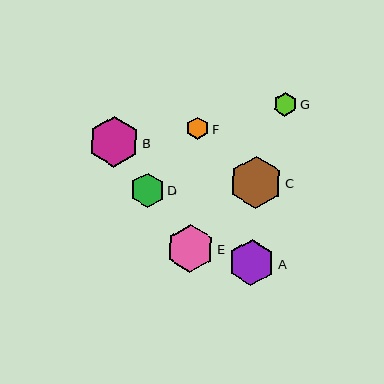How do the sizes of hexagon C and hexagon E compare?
Hexagon C and hexagon E are approximately the same size.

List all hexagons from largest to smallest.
From largest to smallest: C, B, E, A, D, G, F.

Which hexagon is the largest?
Hexagon C is the largest with a size of approximately 53 pixels.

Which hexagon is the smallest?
Hexagon F is the smallest with a size of approximately 22 pixels.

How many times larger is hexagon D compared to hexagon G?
Hexagon D is approximately 1.5 times the size of hexagon G.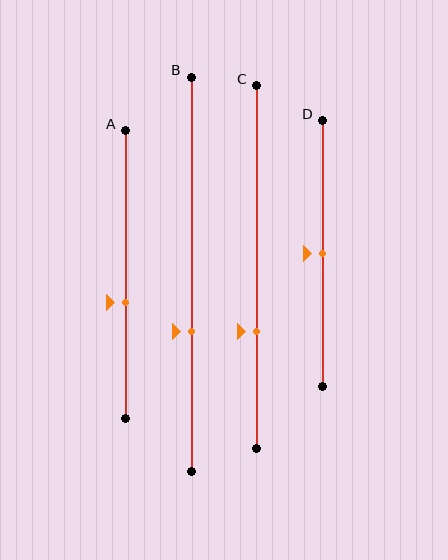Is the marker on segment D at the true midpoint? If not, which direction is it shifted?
Yes, the marker on segment D is at the true midpoint.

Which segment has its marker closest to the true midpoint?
Segment D has its marker closest to the true midpoint.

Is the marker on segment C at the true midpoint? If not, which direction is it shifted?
No, the marker on segment C is shifted downward by about 18% of the segment length.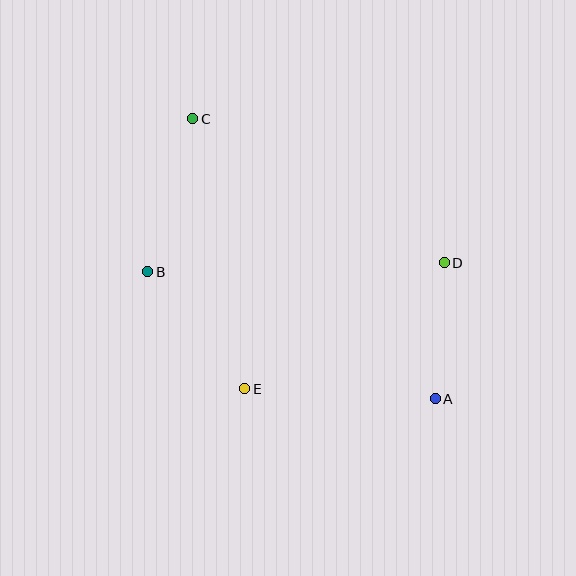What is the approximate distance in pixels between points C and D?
The distance between C and D is approximately 290 pixels.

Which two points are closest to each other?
Points A and D are closest to each other.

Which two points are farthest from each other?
Points A and C are farthest from each other.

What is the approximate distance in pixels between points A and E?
The distance between A and E is approximately 191 pixels.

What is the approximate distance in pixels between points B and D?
The distance between B and D is approximately 297 pixels.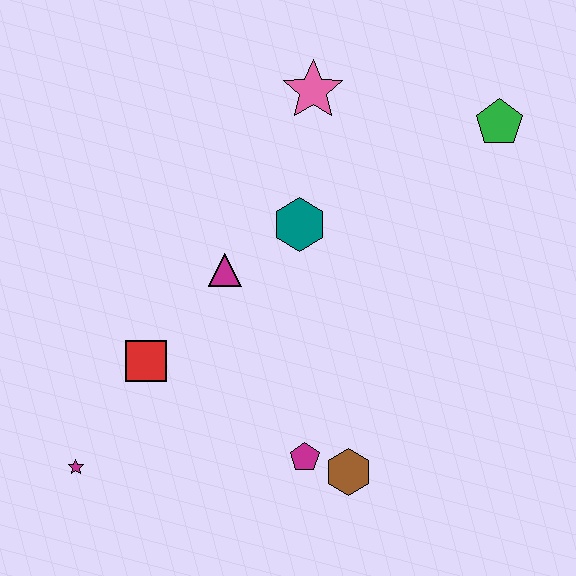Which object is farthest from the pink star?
The magenta star is farthest from the pink star.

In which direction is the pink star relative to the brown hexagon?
The pink star is above the brown hexagon.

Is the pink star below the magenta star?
No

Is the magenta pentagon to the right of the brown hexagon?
No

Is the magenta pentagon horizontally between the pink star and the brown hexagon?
No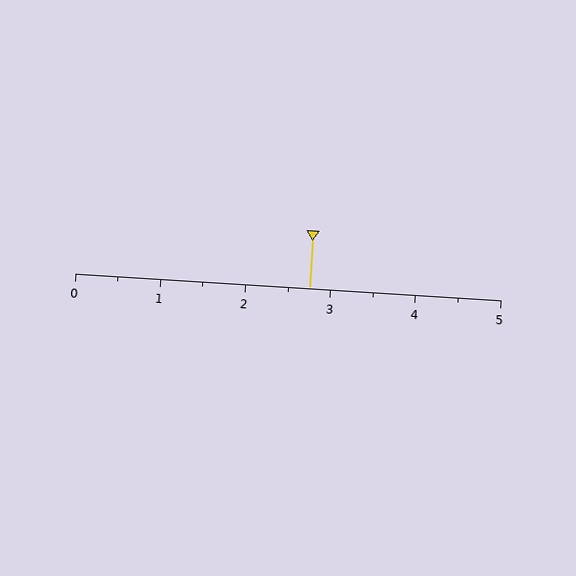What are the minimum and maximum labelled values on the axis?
The axis runs from 0 to 5.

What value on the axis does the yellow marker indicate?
The marker indicates approximately 2.8.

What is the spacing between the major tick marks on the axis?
The major ticks are spaced 1 apart.